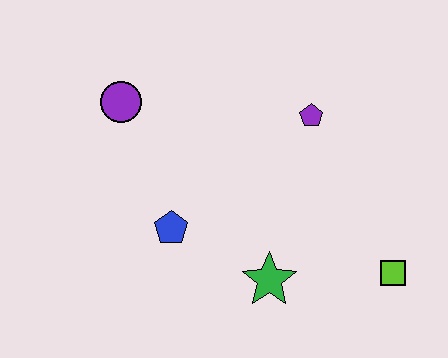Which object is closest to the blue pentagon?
The green star is closest to the blue pentagon.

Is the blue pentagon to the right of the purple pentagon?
No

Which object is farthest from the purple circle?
The lime square is farthest from the purple circle.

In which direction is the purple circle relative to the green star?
The purple circle is above the green star.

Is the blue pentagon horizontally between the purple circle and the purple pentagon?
Yes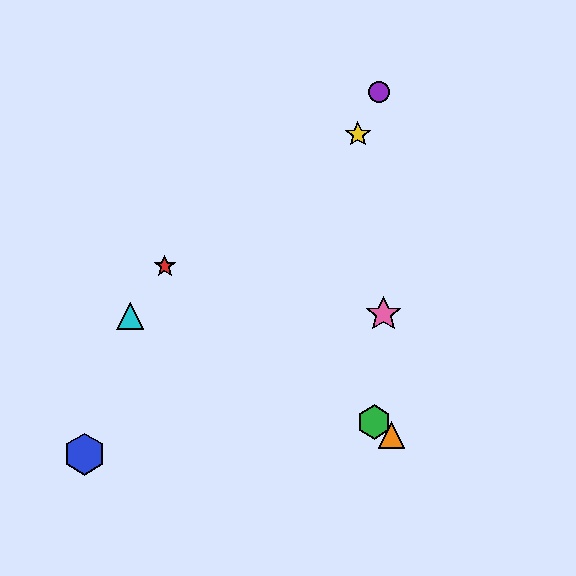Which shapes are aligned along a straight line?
The red star, the green hexagon, the orange triangle are aligned along a straight line.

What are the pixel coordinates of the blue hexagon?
The blue hexagon is at (85, 454).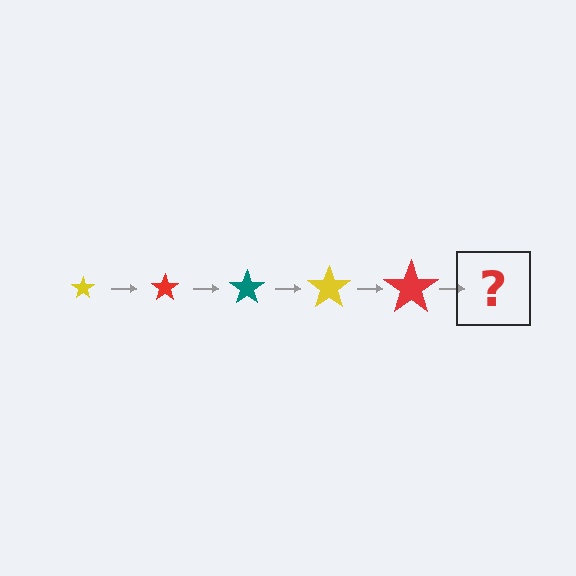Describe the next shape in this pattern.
It should be a teal star, larger than the previous one.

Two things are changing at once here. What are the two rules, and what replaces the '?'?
The two rules are that the star grows larger each step and the color cycles through yellow, red, and teal. The '?' should be a teal star, larger than the previous one.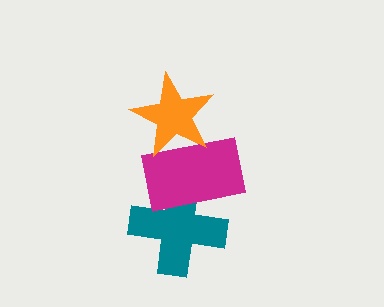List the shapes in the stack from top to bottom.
From top to bottom: the orange star, the magenta rectangle, the teal cross.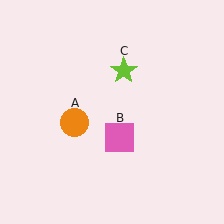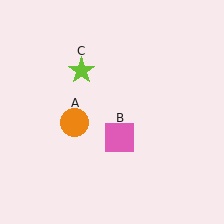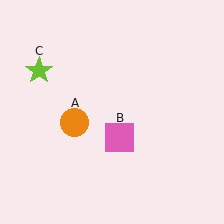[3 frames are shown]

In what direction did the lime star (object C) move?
The lime star (object C) moved left.